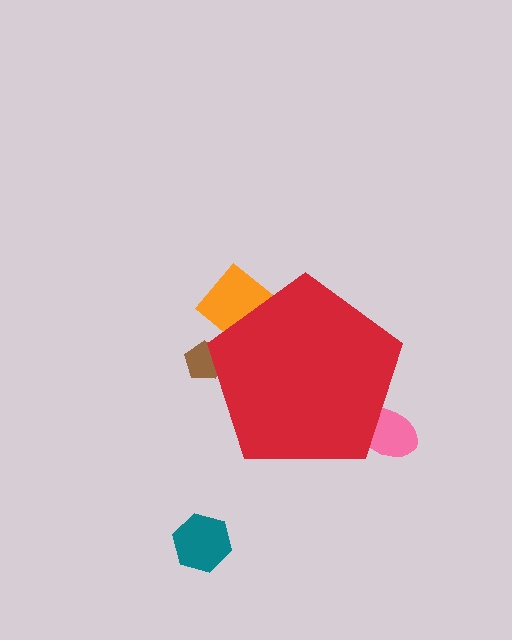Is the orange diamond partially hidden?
Yes, the orange diamond is partially hidden behind the red pentagon.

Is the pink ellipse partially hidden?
Yes, the pink ellipse is partially hidden behind the red pentagon.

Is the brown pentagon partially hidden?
Yes, the brown pentagon is partially hidden behind the red pentagon.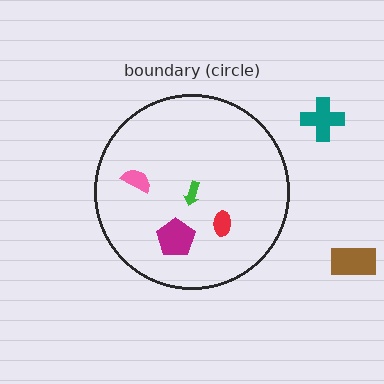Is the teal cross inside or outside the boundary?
Outside.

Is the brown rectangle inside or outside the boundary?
Outside.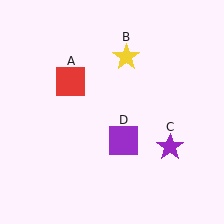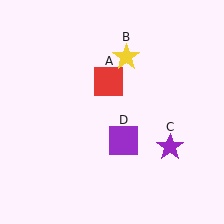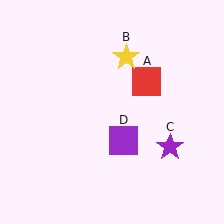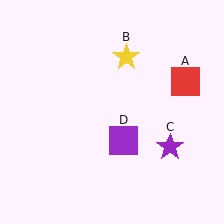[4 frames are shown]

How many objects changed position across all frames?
1 object changed position: red square (object A).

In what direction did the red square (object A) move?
The red square (object A) moved right.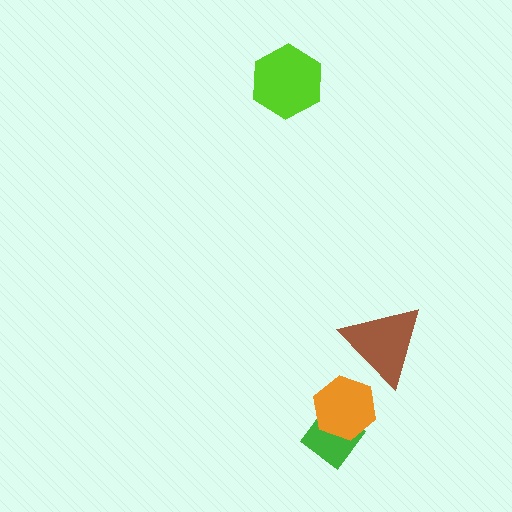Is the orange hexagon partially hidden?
No, no other shape covers it.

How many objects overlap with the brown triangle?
0 objects overlap with the brown triangle.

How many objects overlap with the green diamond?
1 object overlaps with the green diamond.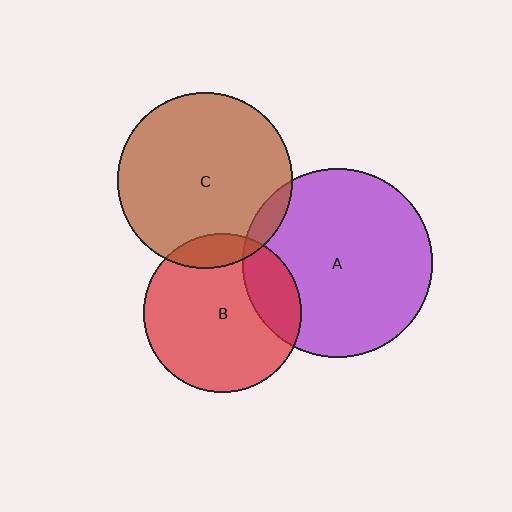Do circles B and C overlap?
Yes.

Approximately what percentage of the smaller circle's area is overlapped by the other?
Approximately 10%.